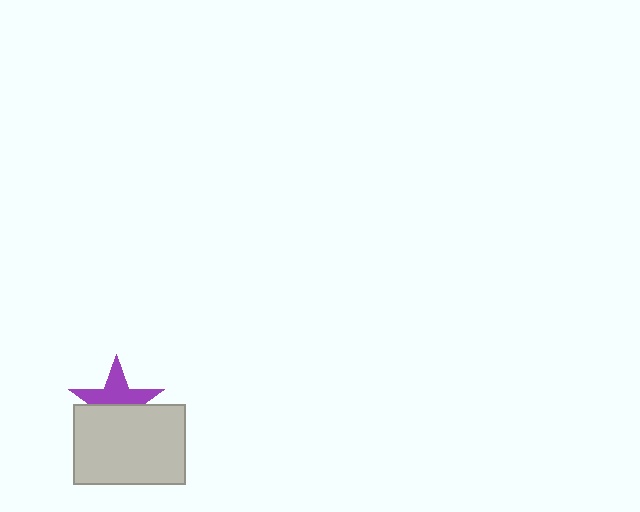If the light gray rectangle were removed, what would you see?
You would see the complete purple star.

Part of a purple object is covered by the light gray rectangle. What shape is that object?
It is a star.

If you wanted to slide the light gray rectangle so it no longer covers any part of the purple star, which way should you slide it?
Slide it down — that is the most direct way to separate the two shapes.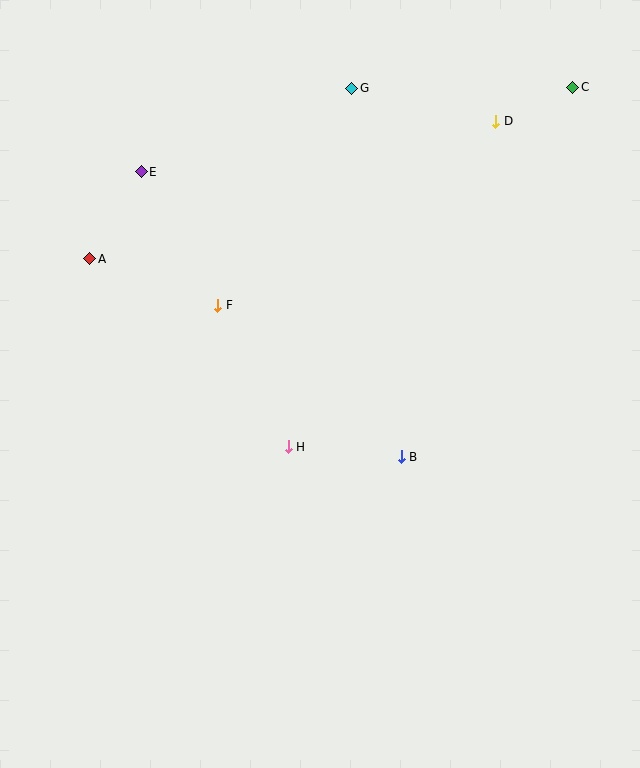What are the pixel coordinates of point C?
Point C is at (573, 87).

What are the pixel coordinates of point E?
Point E is at (141, 172).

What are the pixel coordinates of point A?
Point A is at (90, 259).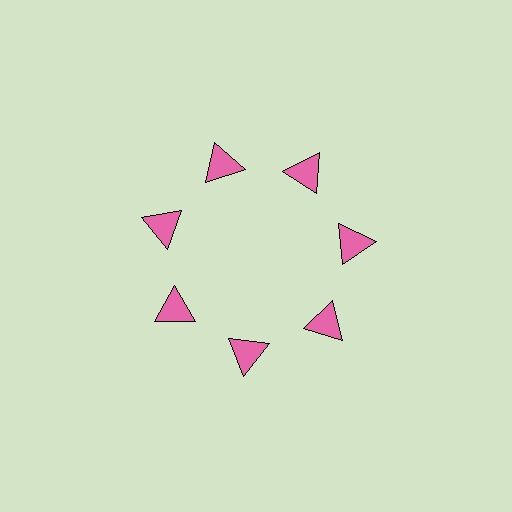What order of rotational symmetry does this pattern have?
This pattern has 7-fold rotational symmetry.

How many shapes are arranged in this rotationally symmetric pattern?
There are 7 shapes, arranged in 7 groups of 1.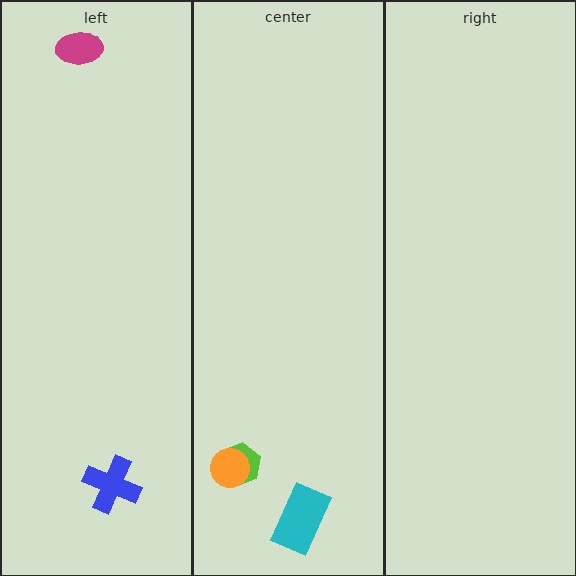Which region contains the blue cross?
The left region.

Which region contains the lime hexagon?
The center region.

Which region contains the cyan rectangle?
The center region.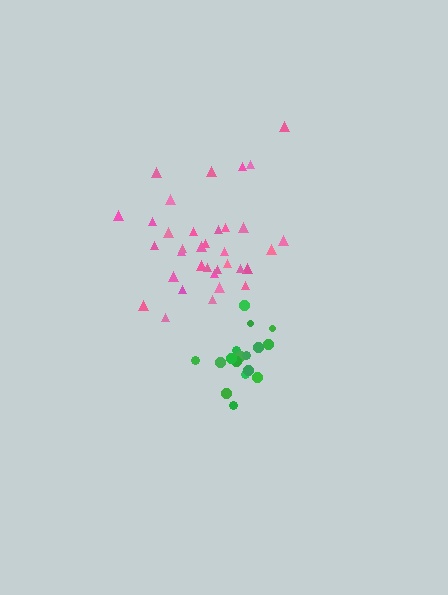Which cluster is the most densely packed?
Green.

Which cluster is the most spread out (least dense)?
Pink.